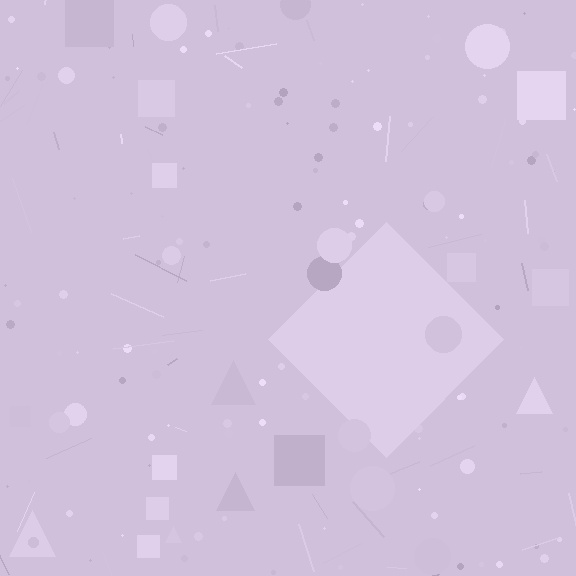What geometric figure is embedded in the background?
A diamond is embedded in the background.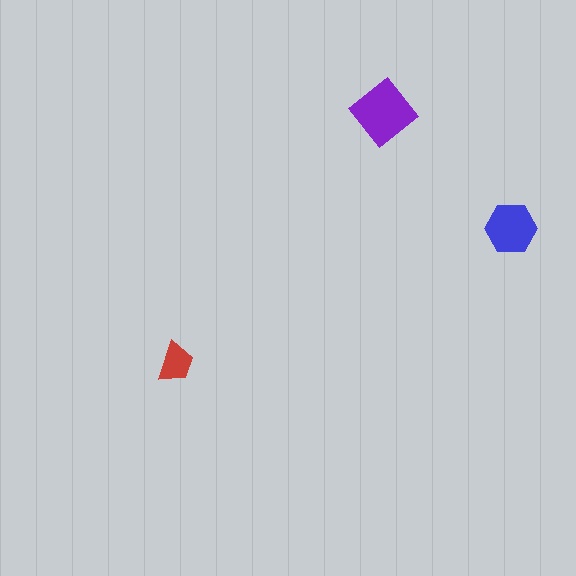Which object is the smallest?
The red trapezoid.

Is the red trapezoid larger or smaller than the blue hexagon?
Smaller.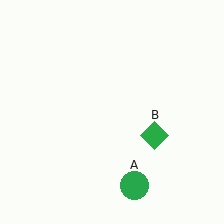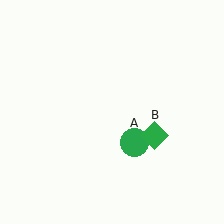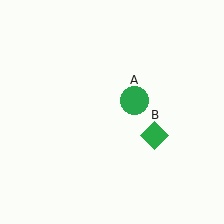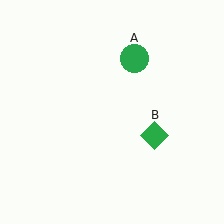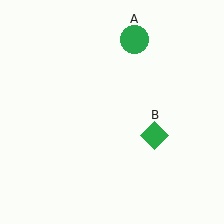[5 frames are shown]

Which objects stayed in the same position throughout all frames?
Green diamond (object B) remained stationary.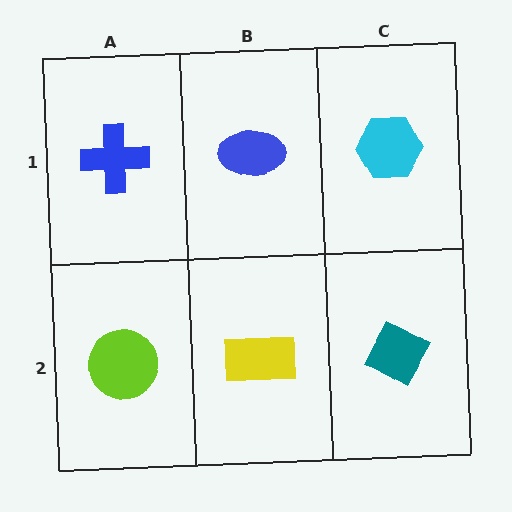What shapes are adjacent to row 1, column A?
A lime circle (row 2, column A), a blue ellipse (row 1, column B).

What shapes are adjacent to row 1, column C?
A teal diamond (row 2, column C), a blue ellipse (row 1, column B).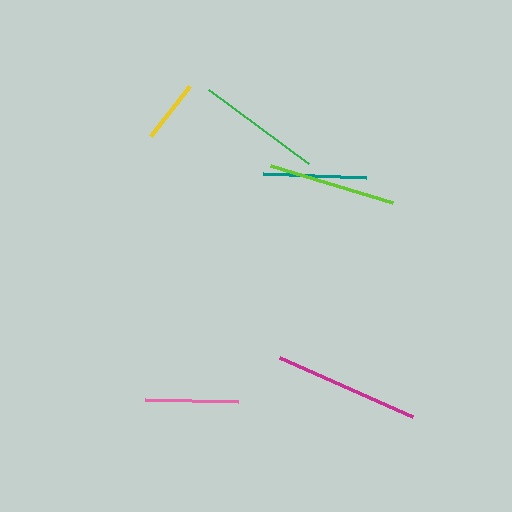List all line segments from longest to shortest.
From longest to shortest: magenta, lime, green, teal, pink, yellow.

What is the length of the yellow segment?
The yellow segment is approximately 63 pixels long.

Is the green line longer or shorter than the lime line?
The lime line is longer than the green line.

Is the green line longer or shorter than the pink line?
The green line is longer than the pink line.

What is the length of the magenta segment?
The magenta segment is approximately 146 pixels long.